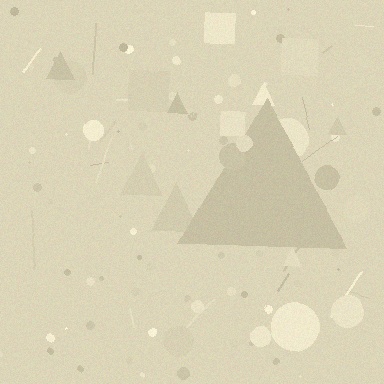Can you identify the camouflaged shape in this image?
The camouflaged shape is a triangle.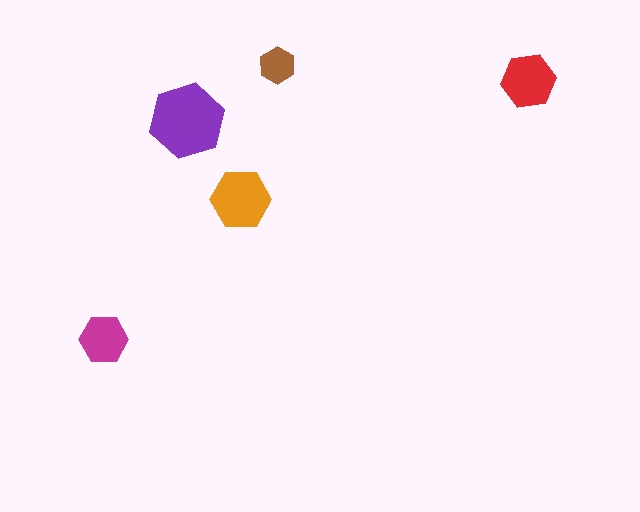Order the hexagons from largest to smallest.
the purple one, the orange one, the red one, the magenta one, the brown one.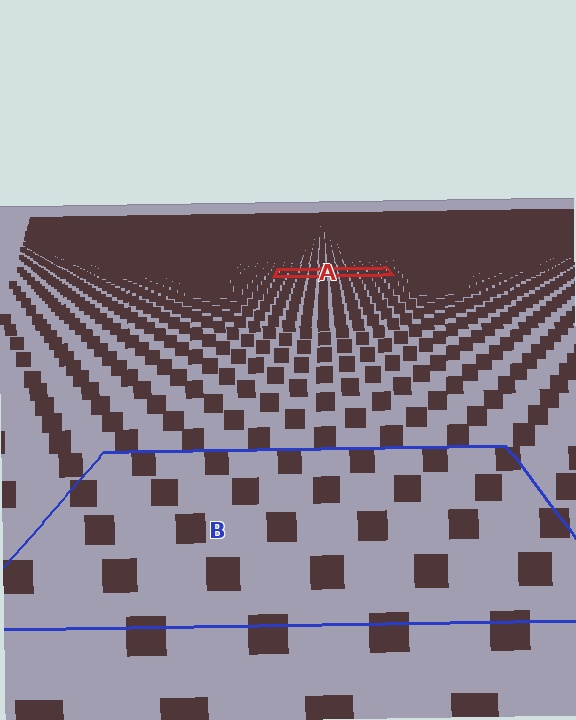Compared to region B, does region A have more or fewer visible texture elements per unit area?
Region A has more texture elements per unit area — they are packed more densely because it is farther away.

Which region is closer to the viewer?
Region B is closer. The texture elements there are larger and more spread out.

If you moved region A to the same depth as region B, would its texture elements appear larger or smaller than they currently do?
They would appear larger. At a closer depth, the same texture elements are projected at a bigger on-screen size.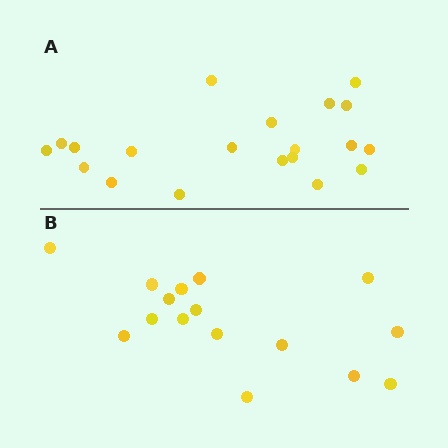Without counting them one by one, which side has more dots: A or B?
Region A (the top region) has more dots.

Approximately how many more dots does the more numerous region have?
Region A has about 4 more dots than region B.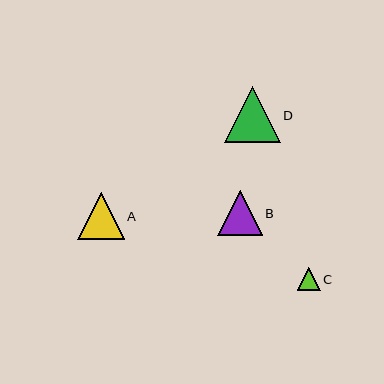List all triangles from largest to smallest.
From largest to smallest: D, A, B, C.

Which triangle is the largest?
Triangle D is the largest with a size of approximately 56 pixels.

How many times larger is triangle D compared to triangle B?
Triangle D is approximately 1.3 times the size of triangle B.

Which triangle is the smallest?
Triangle C is the smallest with a size of approximately 23 pixels.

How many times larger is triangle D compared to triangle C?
Triangle D is approximately 2.4 times the size of triangle C.